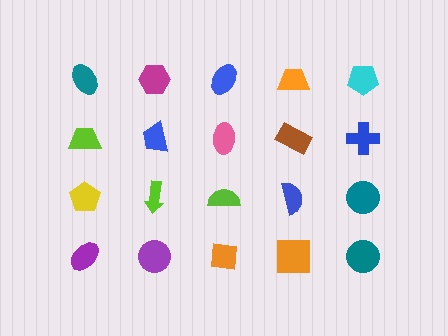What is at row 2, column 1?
A lime trapezoid.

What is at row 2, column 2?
A blue trapezoid.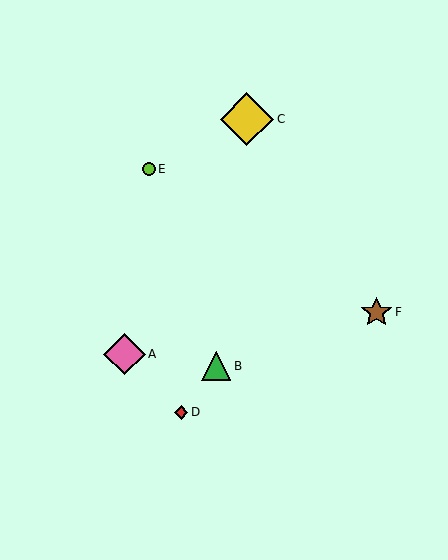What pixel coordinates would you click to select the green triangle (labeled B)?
Click at (216, 366) to select the green triangle B.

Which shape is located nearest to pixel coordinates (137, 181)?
The lime circle (labeled E) at (149, 169) is nearest to that location.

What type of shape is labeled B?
Shape B is a green triangle.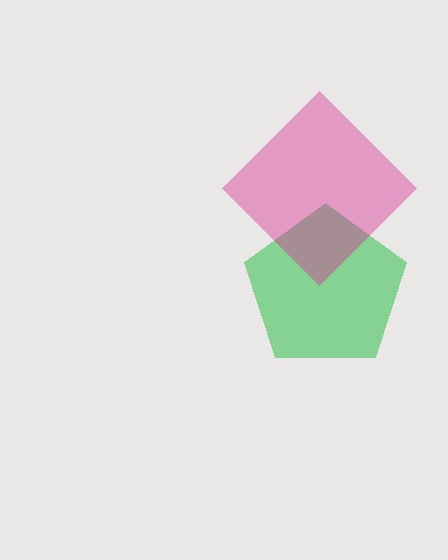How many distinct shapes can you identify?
There are 2 distinct shapes: a green pentagon, a magenta diamond.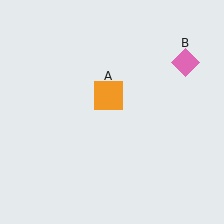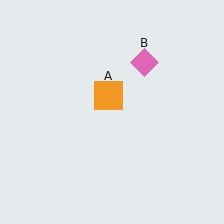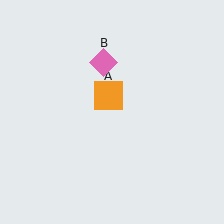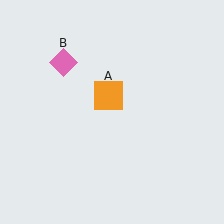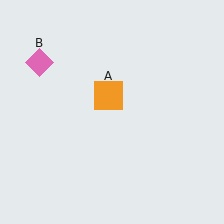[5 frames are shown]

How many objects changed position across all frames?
1 object changed position: pink diamond (object B).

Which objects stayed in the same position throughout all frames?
Orange square (object A) remained stationary.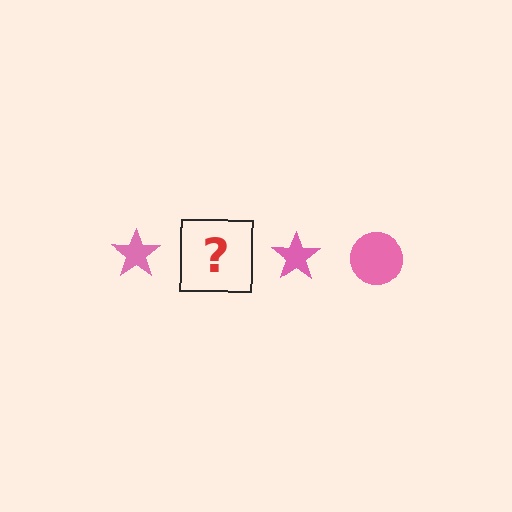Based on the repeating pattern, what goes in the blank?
The blank should be a pink circle.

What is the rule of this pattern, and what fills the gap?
The rule is that the pattern cycles through star, circle shapes in pink. The gap should be filled with a pink circle.